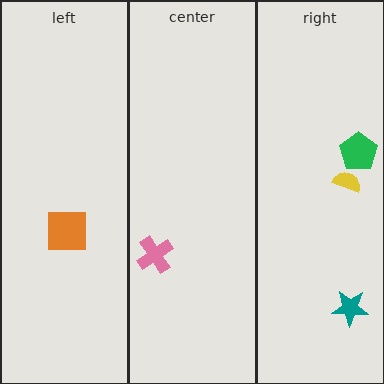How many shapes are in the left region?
1.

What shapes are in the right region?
The green pentagon, the yellow semicircle, the teal star.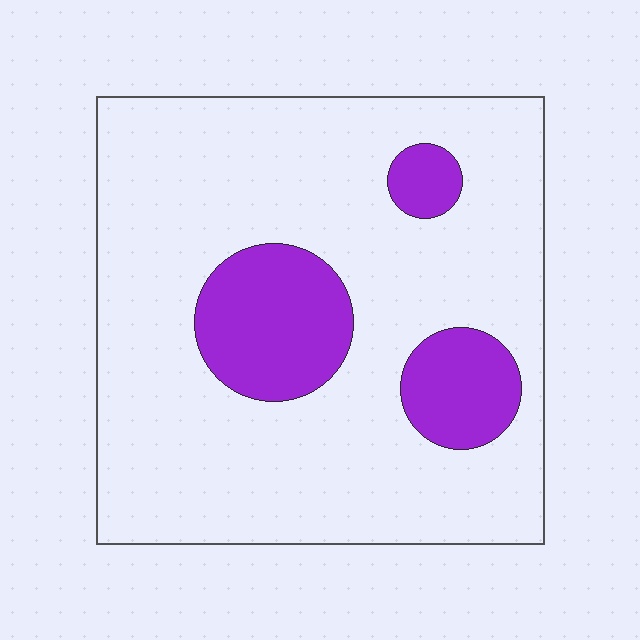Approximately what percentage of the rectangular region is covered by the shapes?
Approximately 20%.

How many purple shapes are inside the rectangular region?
3.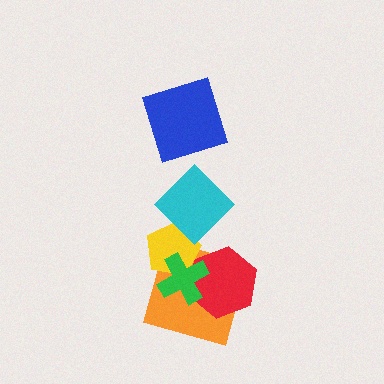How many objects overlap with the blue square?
0 objects overlap with the blue square.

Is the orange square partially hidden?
Yes, it is partially covered by another shape.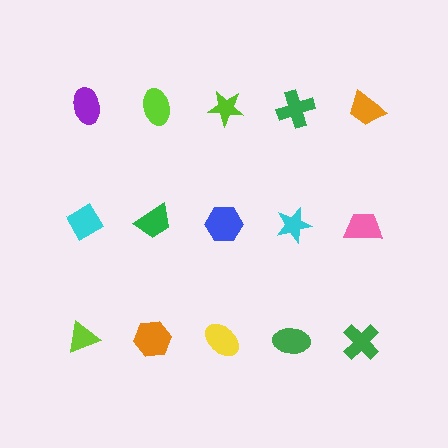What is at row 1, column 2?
A lime ellipse.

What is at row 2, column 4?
A cyan star.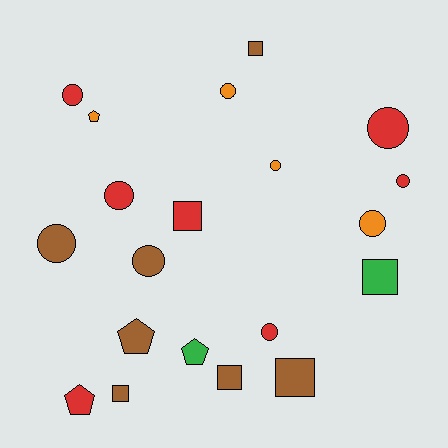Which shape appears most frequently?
Circle, with 10 objects.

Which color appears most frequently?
Brown, with 7 objects.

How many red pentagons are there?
There is 1 red pentagon.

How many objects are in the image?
There are 20 objects.